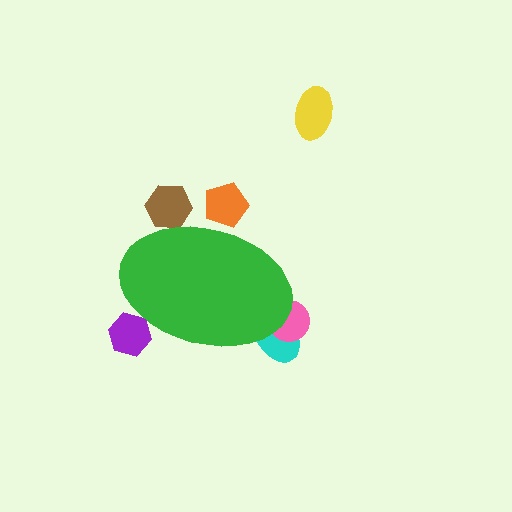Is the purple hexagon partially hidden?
Yes, the purple hexagon is partially hidden behind the green ellipse.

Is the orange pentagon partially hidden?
Yes, the orange pentagon is partially hidden behind the green ellipse.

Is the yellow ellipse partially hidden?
No, the yellow ellipse is fully visible.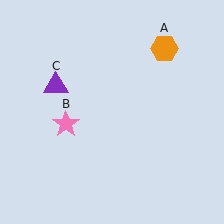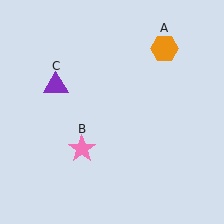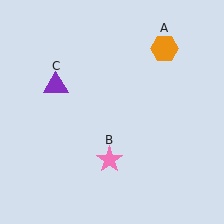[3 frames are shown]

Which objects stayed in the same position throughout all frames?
Orange hexagon (object A) and purple triangle (object C) remained stationary.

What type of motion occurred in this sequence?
The pink star (object B) rotated counterclockwise around the center of the scene.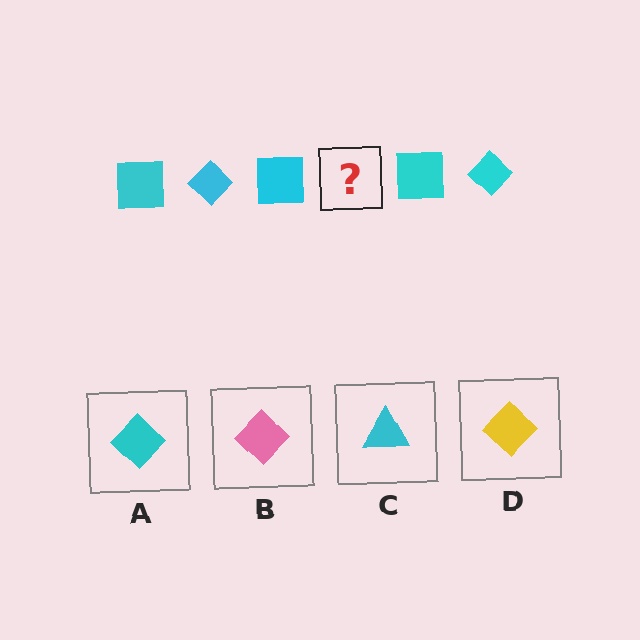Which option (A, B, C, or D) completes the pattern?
A.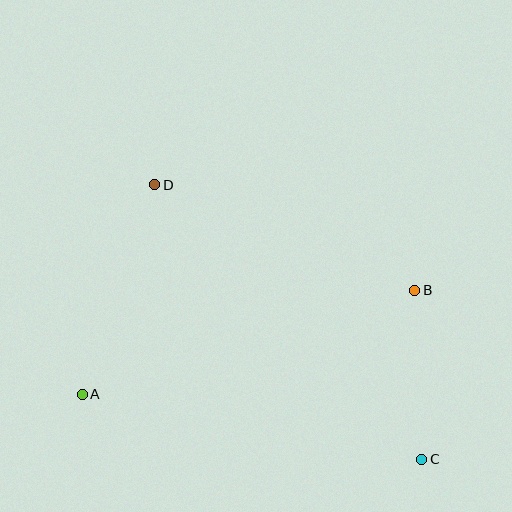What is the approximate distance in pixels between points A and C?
The distance between A and C is approximately 346 pixels.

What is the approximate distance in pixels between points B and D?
The distance between B and D is approximately 281 pixels.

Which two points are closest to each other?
Points B and C are closest to each other.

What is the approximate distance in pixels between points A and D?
The distance between A and D is approximately 222 pixels.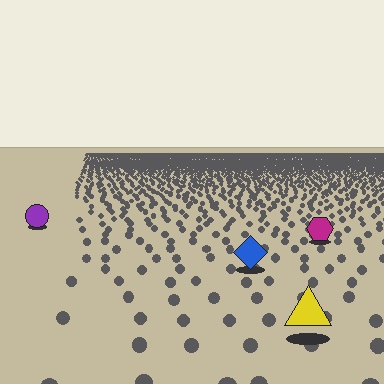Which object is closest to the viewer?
The yellow triangle is closest. The texture marks near it are larger and more spread out.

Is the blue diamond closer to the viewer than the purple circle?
Yes. The blue diamond is closer — you can tell from the texture gradient: the ground texture is coarser near it.